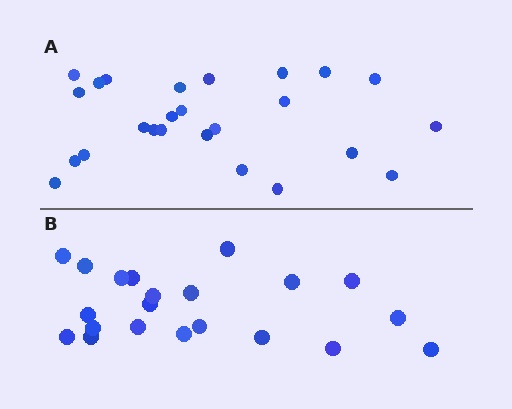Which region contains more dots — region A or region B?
Region A (the top region) has more dots.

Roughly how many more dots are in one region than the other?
Region A has about 4 more dots than region B.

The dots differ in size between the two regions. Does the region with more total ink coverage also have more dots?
No. Region B has more total ink coverage because its dots are larger, but region A actually contains more individual dots. Total area can be misleading — the number of items is what matters here.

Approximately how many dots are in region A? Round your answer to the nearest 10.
About 20 dots. (The exact count is 25, which rounds to 20.)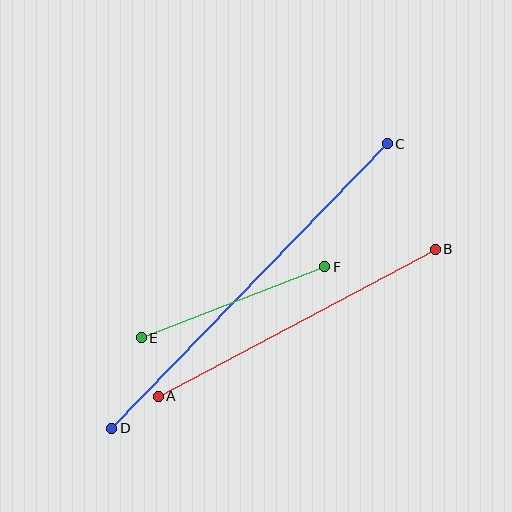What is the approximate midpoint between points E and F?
The midpoint is at approximately (233, 302) pixels.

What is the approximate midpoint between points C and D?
The midpoint is at approximately (249, 286) pixels.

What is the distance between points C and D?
The distance is approximately 396 pixels.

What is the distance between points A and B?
The distance is approximately 314 pixels.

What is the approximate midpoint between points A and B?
The midpoint is at approximately (297, 323) pixels.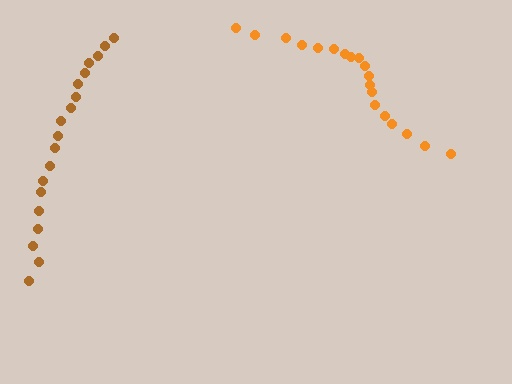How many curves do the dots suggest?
There are 2 distinct paths.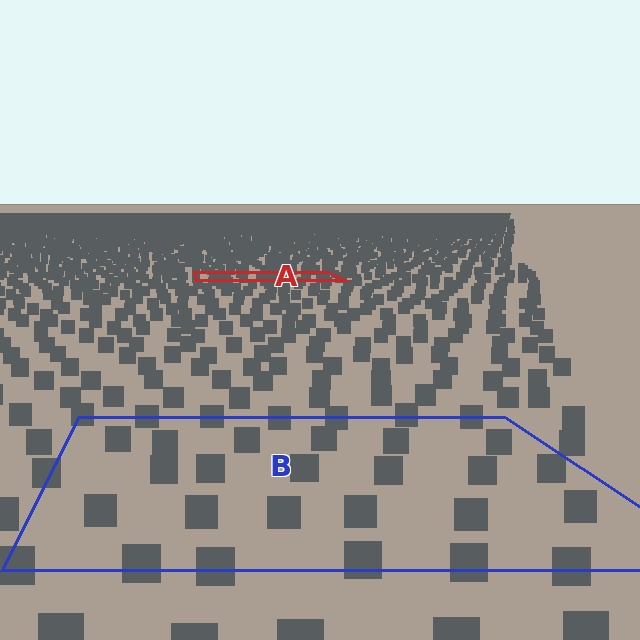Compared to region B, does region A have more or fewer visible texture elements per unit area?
Region A has more texture elements per unit area — they are packed more densely because it is farther away.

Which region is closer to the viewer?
Region B is closer. The texture elements there are larger and more spread out.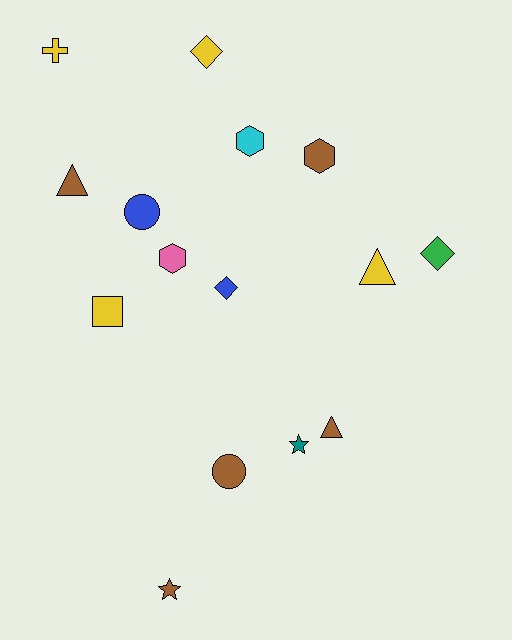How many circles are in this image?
There are 2 circles.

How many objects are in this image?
There are 15 objects.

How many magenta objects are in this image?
There are no magenta objects.